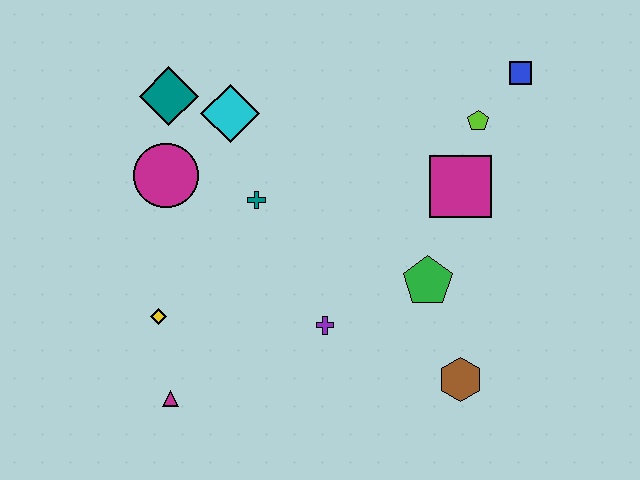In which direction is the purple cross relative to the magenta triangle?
The purple cross is to the right of the magenta triangle.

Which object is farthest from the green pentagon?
The teal diamond is farthest from the green pentagon.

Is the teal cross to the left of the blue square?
Yes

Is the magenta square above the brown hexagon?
Yes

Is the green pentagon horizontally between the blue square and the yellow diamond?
Yes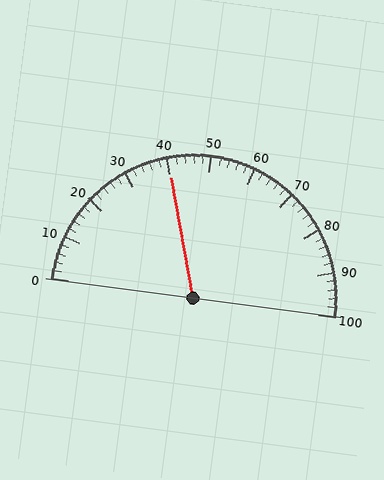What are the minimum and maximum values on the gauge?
The gauge ranges from 0 to 100.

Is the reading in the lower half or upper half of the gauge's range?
The reading is in the lower half of the range (0 to 100).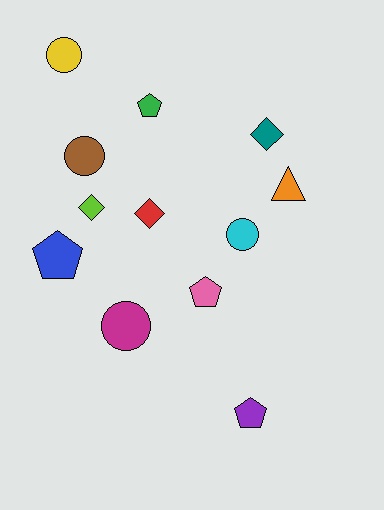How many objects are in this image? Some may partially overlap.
There are 12 objects.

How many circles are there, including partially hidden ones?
There are 4 circles.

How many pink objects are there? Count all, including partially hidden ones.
There is 1 pink object.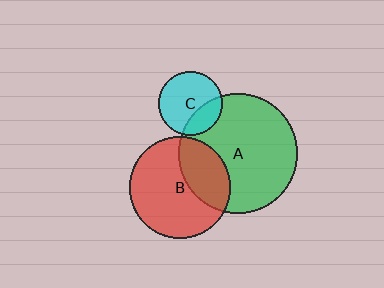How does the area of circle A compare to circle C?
Approximately 3.5 times.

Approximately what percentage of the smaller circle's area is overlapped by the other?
Approximately 35%.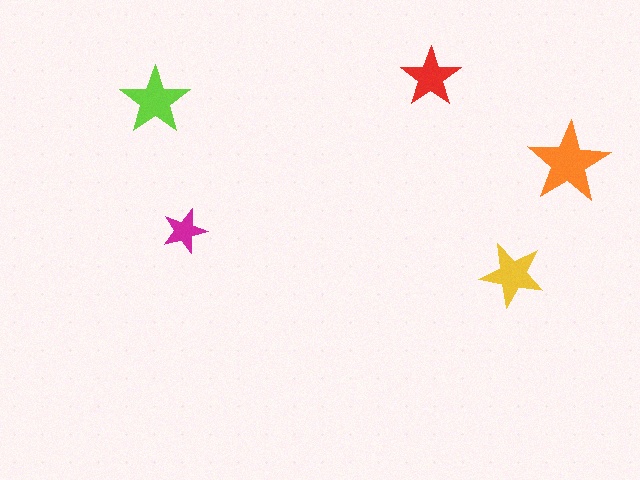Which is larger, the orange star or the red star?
The orange one.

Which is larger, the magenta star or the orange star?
The orange one.